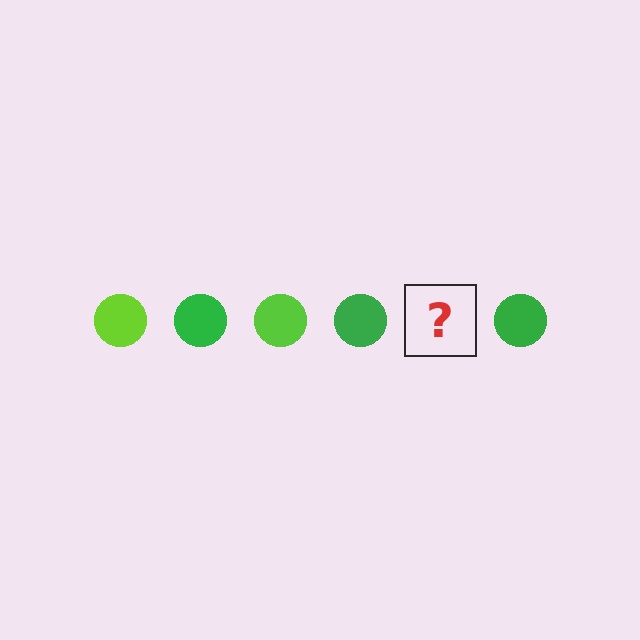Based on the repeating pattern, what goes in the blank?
The blank should be a lime circle.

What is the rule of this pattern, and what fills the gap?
The rule is that the pattern cycles through lime, green circles. The gap should be filled with a lime circle.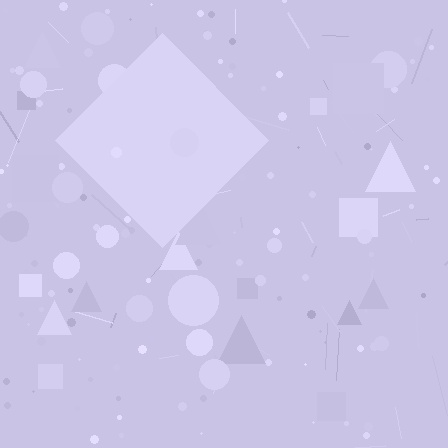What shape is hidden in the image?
A diamond is hidden in the image.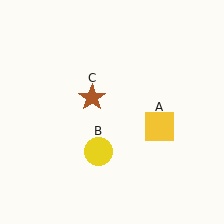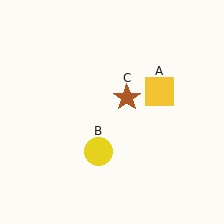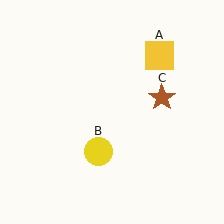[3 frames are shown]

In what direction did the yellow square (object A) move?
The yellow square (object A) moved up.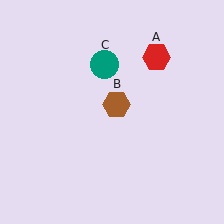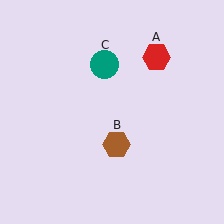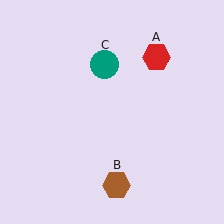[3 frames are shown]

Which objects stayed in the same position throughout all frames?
Red hexagon (object A) and teal circle (object C) remained stationary.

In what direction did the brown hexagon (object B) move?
The brown hexagon (object B) moved down.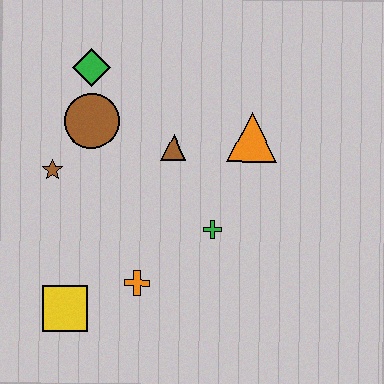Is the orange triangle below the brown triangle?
No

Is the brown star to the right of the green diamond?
No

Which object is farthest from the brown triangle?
The yellow square is farthest from the brown triangle.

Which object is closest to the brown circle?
The green diamond is closest to the brown circle.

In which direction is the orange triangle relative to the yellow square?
The orange triangle is to the right of the yellow square.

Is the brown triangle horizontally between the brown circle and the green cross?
Yes